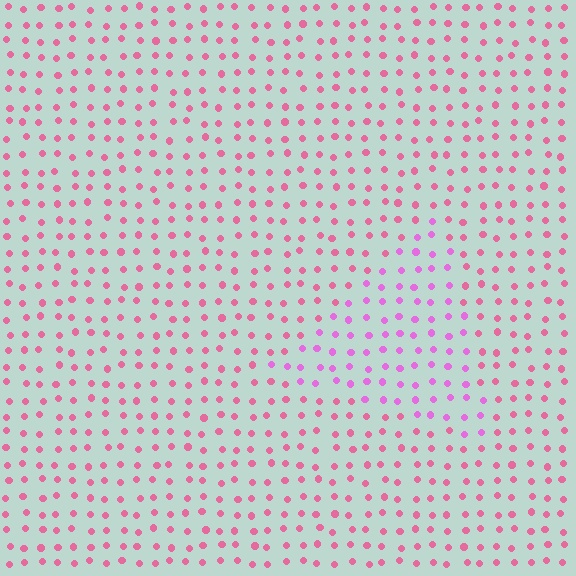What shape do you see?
I see a triangle.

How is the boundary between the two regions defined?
The boundary is defined purely by a slight shift in hue (about 32 degrees). Spacing, size, and orientation are identical on both sides.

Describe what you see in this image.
The image is filled with small pink elements in a uniform arrangement. A triangle-shaped region is visible where the elements are tinted to a slightly different hue, forming a subtle color boundary.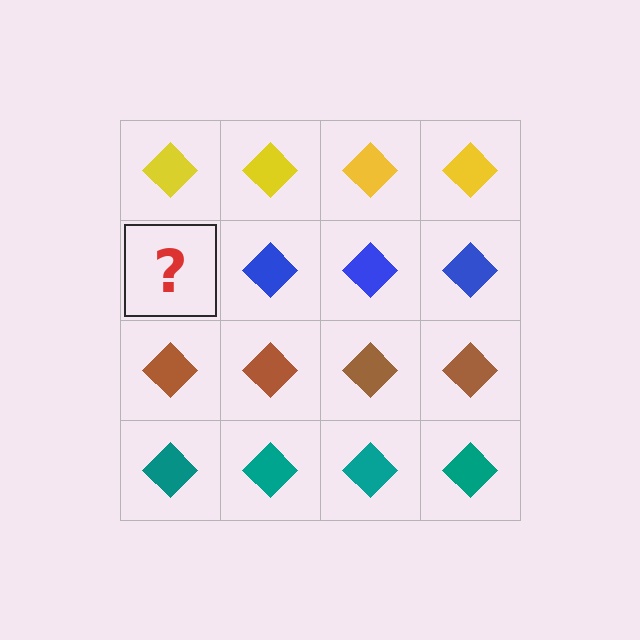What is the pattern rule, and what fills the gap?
The rule is that each row has a consistent color. The gap should be filled with a blue diamond.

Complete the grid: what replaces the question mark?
The question mark should be replaced with a blue diamond.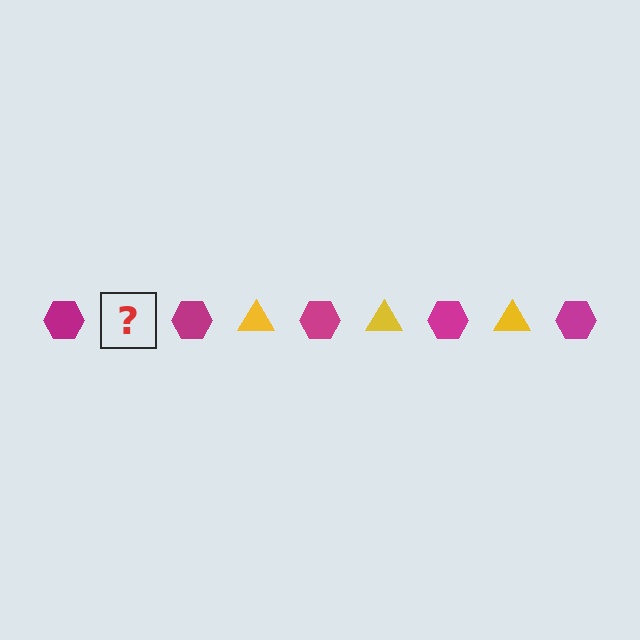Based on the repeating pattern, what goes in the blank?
The blank should be a yellow triangle.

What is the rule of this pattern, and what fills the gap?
The rule is that the pattern alternates between magenta hexagon and yellow triangle. The gap should be filled with a yellow triangle.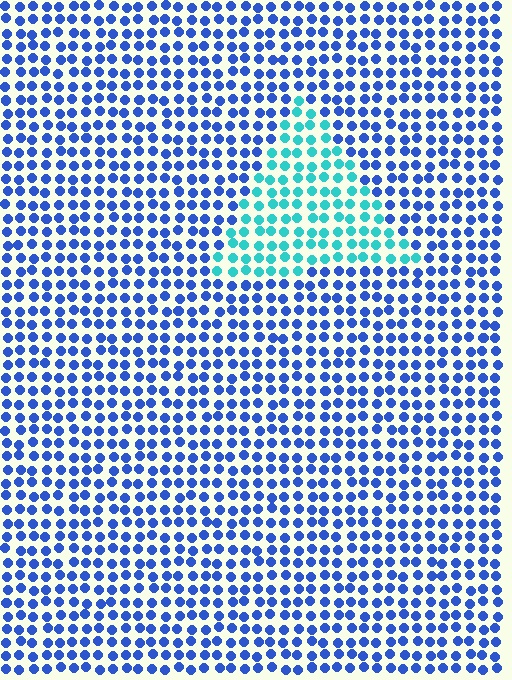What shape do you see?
I see a triangle.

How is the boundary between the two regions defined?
The boundary is defined purely by a slight shift in hue (about 47 degrees). Spacing, size, and orientation are identical on both sides.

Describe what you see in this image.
The image is filled with small blue elements in a uniform arrangement. A triangle-shaped region is visible where the elements are tinted to a slightly different hue, forming a subtle color boundary.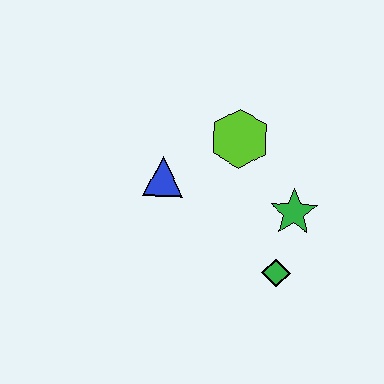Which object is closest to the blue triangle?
The lime hexagon is closest to the blue triangle.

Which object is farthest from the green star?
The blue triangle is farthest from the green star.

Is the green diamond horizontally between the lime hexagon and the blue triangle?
No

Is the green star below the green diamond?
No